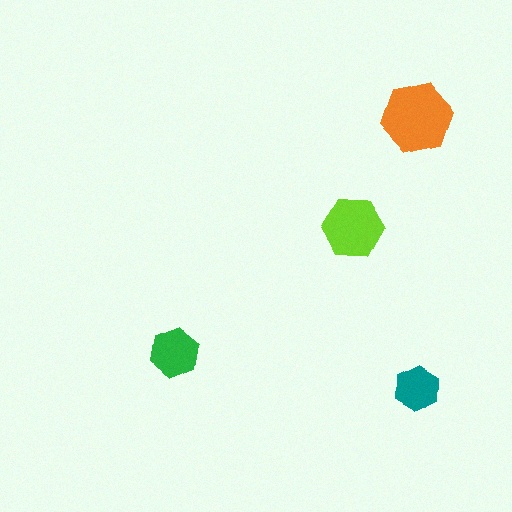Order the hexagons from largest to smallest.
the orange one, the lime one, the green one, the teal one.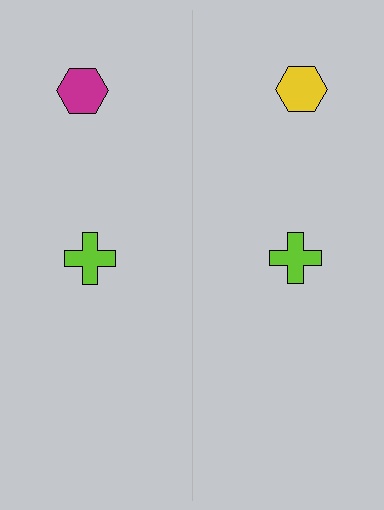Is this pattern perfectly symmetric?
No, the pattern is not perfectly symmetric. The yellow hexagon on the right side breaks the symmetry — its mirror counterpart is magenta.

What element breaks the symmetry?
The yellow hexagon on the right side breaks the symmetry — its mirror counterpart is magenta.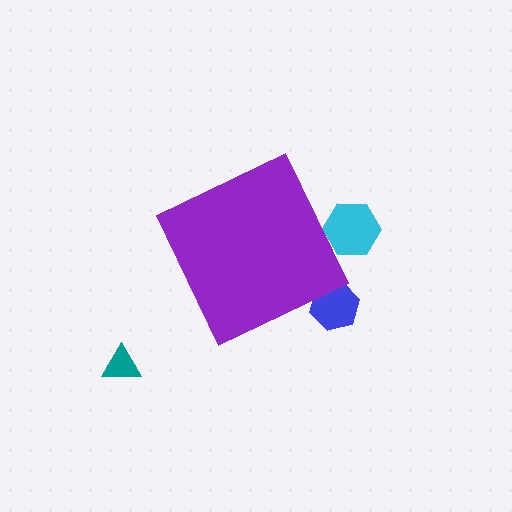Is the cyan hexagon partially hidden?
Yes, the cyan hexagon is partially hidden behind the purple diamond.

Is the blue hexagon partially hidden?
Yes, the blue hexagon is partially hidden behind the purple diamond.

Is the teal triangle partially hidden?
No, the teal triangle is fully visible.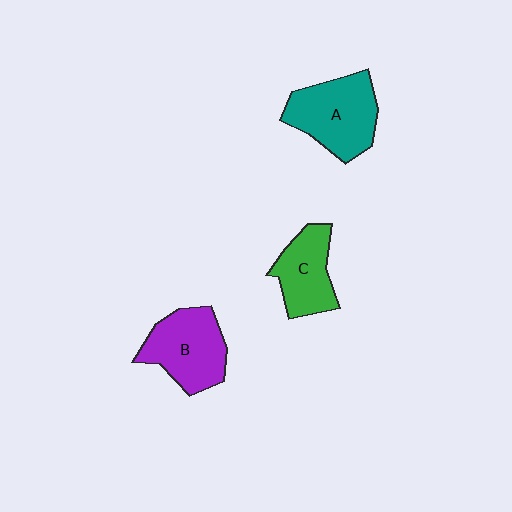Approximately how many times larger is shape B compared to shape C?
Approximately 1.3 times.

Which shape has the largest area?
Shape A (teal).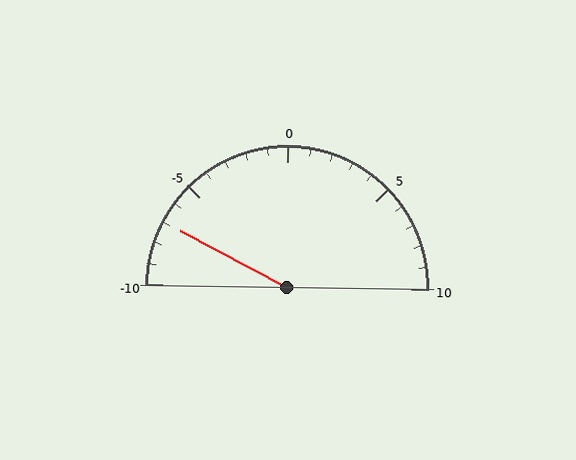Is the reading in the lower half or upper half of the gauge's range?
The reading is in the lower half of the range (-10 to 10).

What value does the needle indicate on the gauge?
The needle indicates approximately -7.